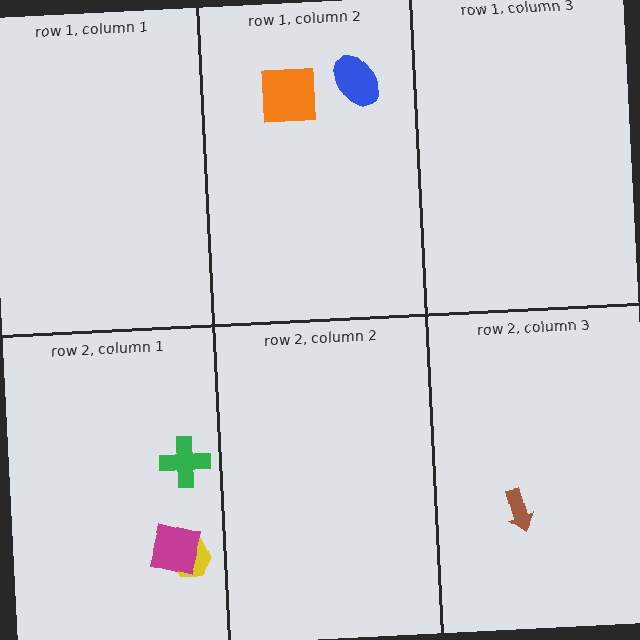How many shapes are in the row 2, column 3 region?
1.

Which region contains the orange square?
The row 1, column 2 region.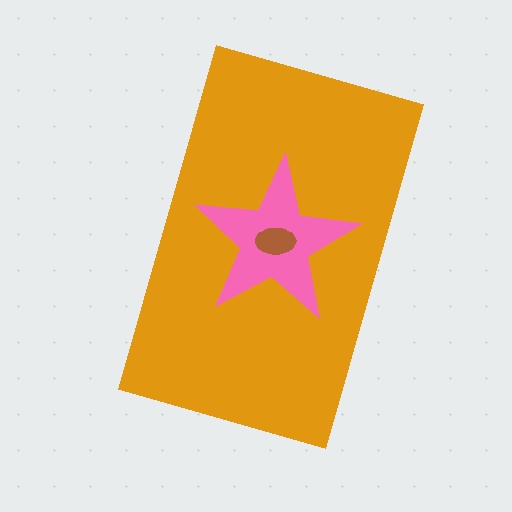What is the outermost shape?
The orange rectangle.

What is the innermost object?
The brown ellipse.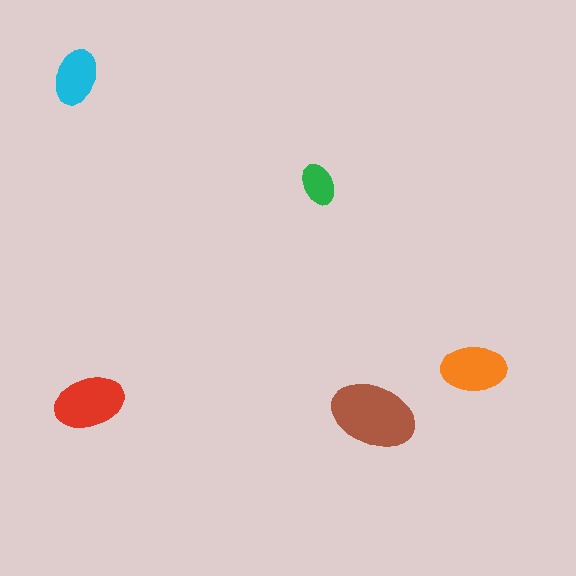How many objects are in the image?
There are 5 objects in the image.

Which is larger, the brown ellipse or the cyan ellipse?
The brown one.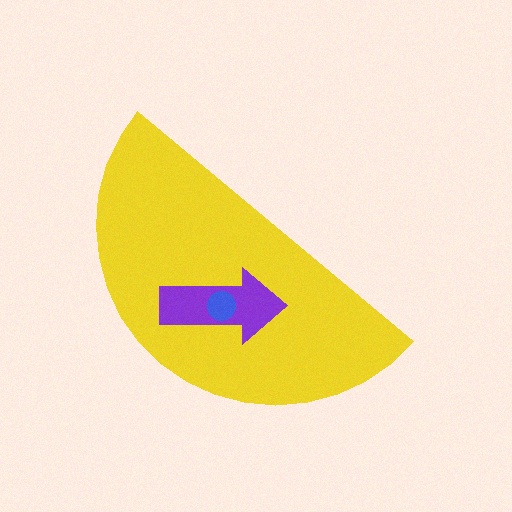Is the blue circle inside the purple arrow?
Yes.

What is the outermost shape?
The yellow semicircle.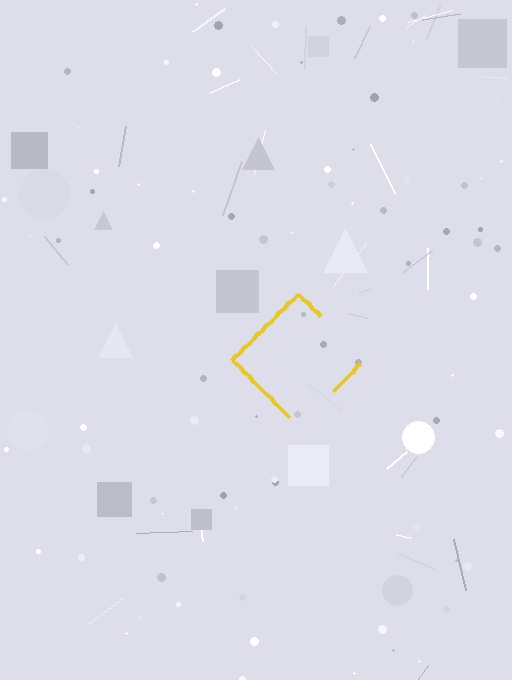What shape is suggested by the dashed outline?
The dashed outline suggests a diamond.